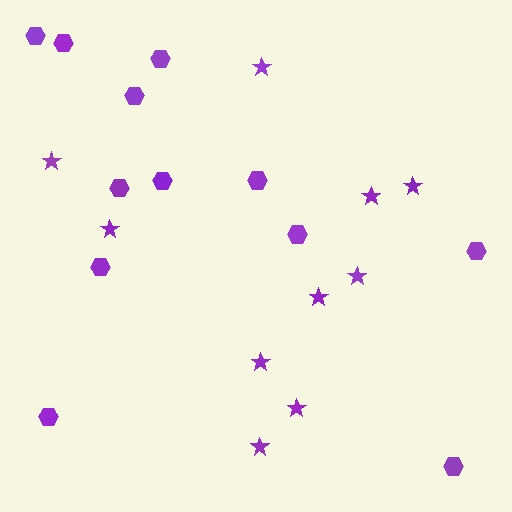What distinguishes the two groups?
There are 2 groups: one group of stars (10) and one group of hexagons (12).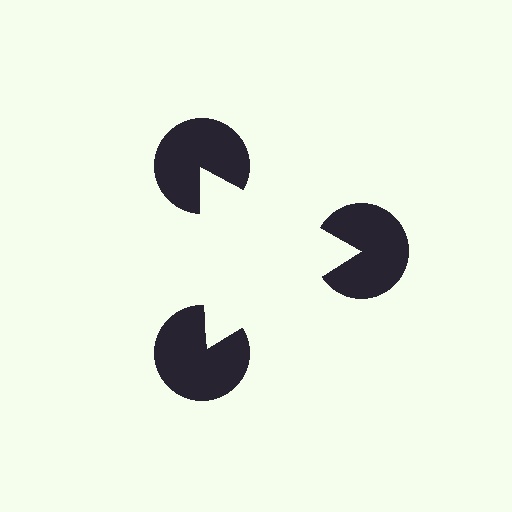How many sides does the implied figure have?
3 sides.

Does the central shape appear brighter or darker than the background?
It typically appears slightly brighter than the background, even though no actual brightness change is drawn.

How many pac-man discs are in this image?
There are 3 — one at each vertex of the illusory triangle.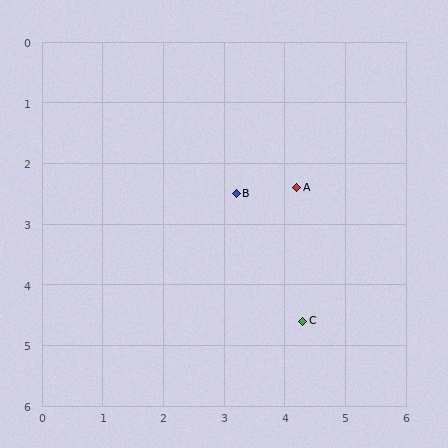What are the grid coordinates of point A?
Point A is at approximately (4.2, 2.4).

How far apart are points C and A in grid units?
Points C and A are about 2.2 grid units apart.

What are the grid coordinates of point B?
Point B is at approximately (3.2, 2.5).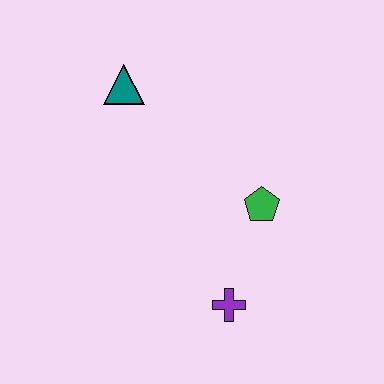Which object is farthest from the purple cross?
The teal triangle is farthest from the purple cross.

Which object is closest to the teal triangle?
The green pentagon is closest to the teal triangle.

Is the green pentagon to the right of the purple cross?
Yes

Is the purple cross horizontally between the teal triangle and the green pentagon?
Yes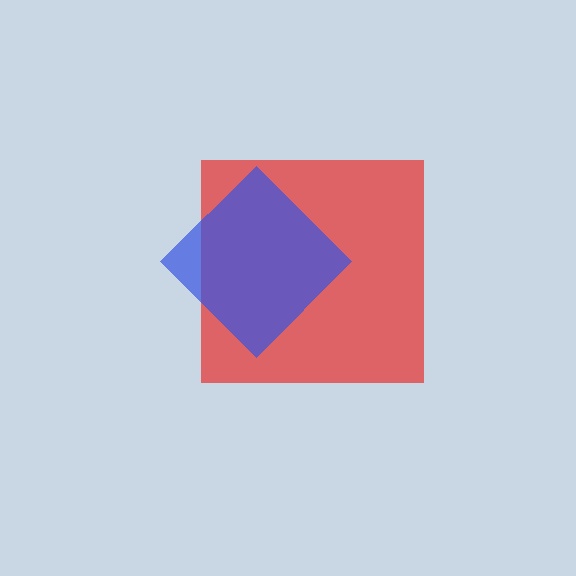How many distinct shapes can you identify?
There are 2 distinct shapes: a red square, a blue diamond.